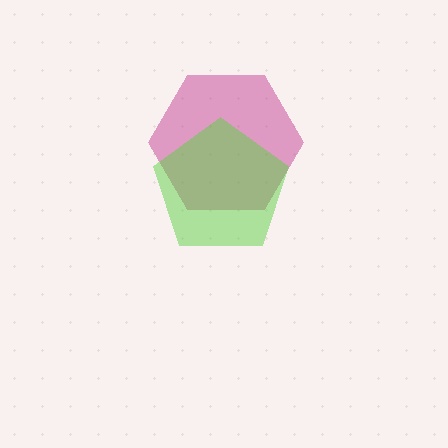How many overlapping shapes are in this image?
There are 2 overlapping shapes in the image.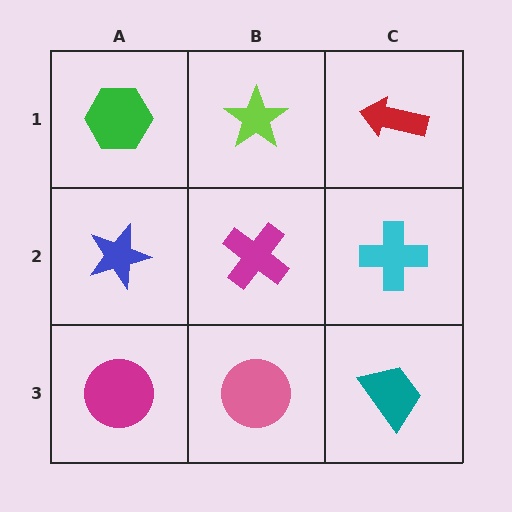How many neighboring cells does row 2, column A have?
3.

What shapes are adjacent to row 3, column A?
A blue star (row 2, column A), a pink circle (row 3, column B).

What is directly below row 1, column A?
A blue star.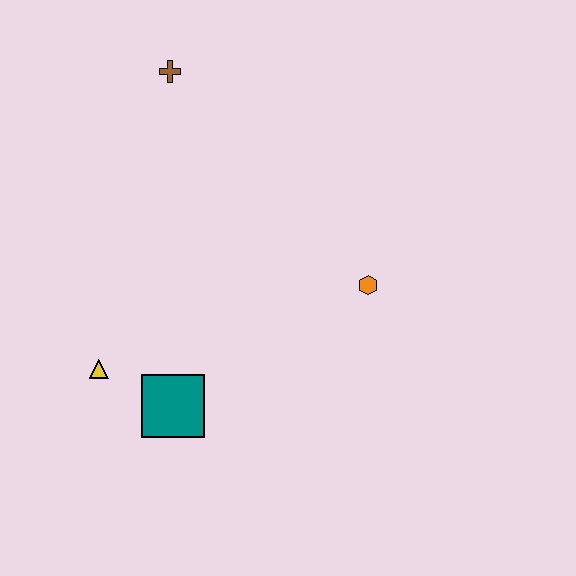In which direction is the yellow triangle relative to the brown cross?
The yellow triangle is below the brown cross.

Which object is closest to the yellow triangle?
The teal square is closest to the yellow triangle.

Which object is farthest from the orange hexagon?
The brown cross is farthest from the orange hexagon.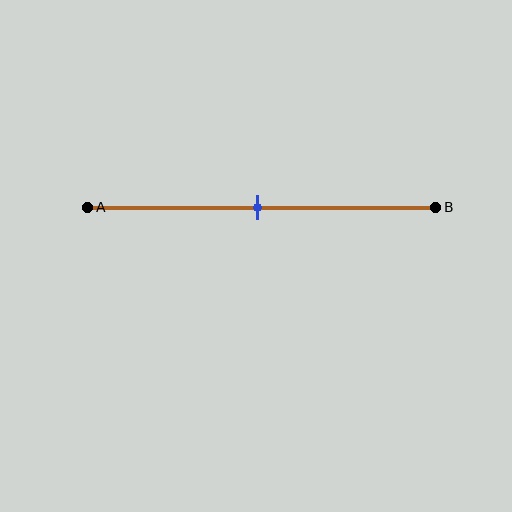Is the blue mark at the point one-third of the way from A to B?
No, the mark is at about 50% from A, not at the 33% one-third point.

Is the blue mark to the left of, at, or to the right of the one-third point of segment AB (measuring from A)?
The blue mark is to the right of the one-third point of segment AB.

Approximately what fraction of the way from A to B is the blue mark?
The blue mark is approximately 50% of the way from A to B.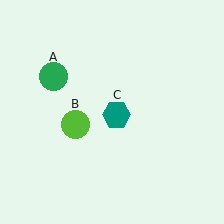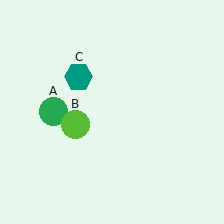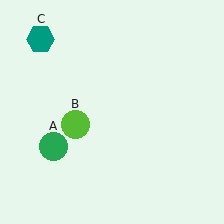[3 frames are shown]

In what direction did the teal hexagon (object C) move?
The teal hexagon (object C) moved up and to the left.